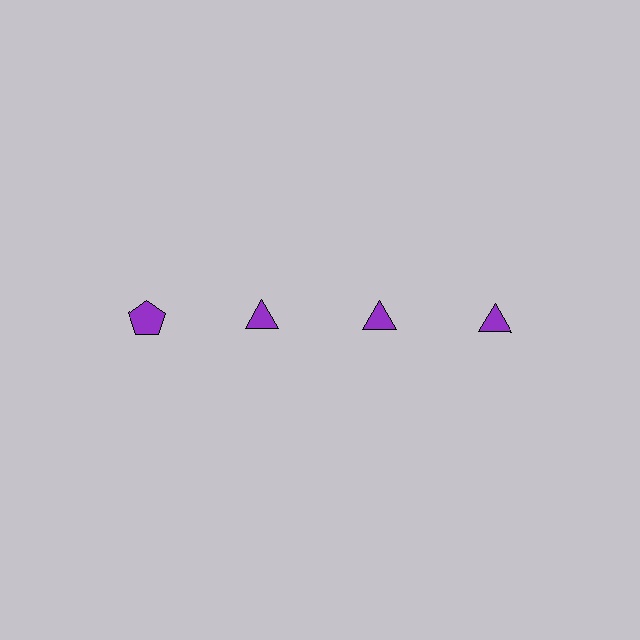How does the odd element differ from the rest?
It has a different shape: pentagon instead of triangle.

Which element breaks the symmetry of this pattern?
The purple pentagon in the top row, leftmost column breaks the symmetry. All other shapes are purple triangles.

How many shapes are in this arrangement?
There are 4 shapes arranged in a grid pattern.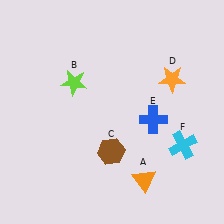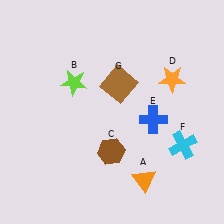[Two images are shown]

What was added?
A brown square (G) was added in Image 2.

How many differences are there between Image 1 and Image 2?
There is 1 difference between the two images.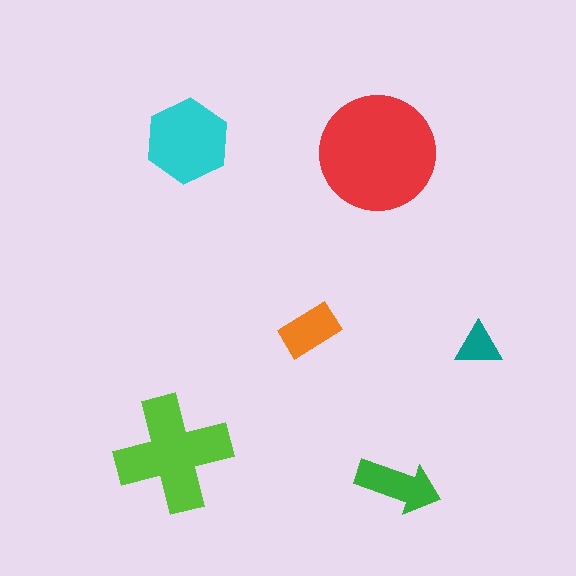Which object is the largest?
The red circle.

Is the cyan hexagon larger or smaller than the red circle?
Smaller.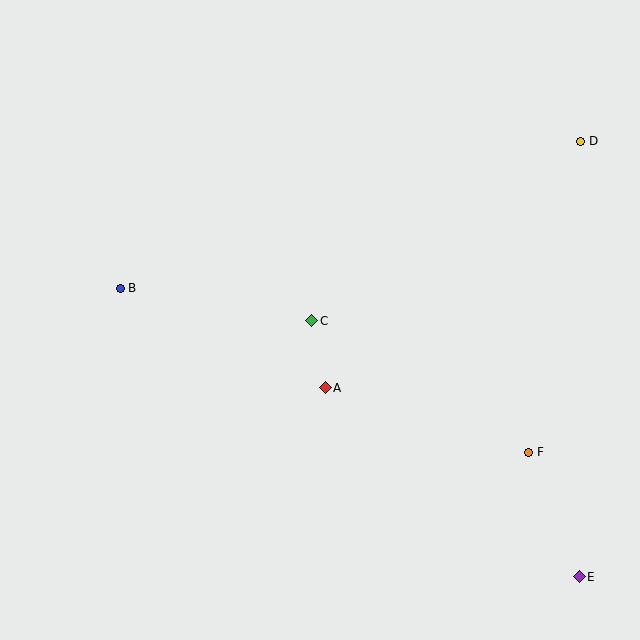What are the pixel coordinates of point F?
Point F is at (529, 452).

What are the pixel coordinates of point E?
Point E is at (579, 577).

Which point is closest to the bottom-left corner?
Point B is closest to the bottom-left corner.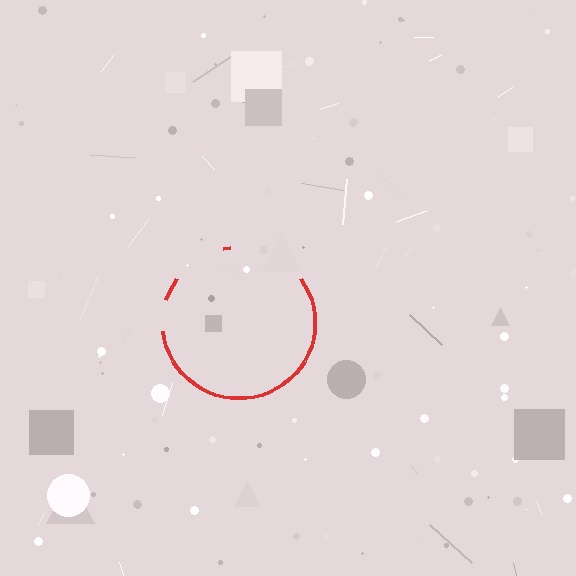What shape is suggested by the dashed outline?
The dashed outline suggests a circle.